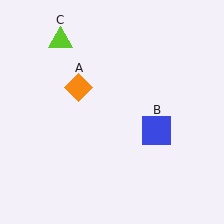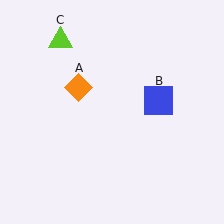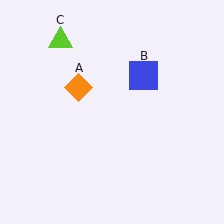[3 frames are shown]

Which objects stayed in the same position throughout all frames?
Orange diamond (object A) and lime triangle (object C) remained stationary.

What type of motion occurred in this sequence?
The blue square (object B) rotated counterclockwise around the center of the scene.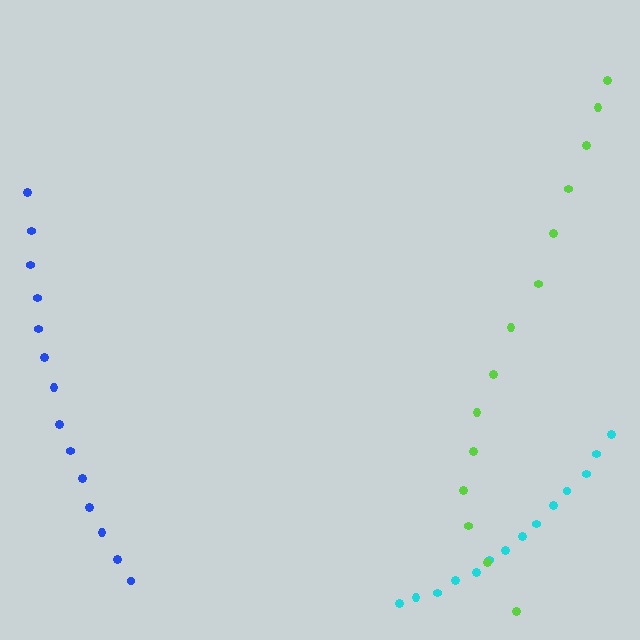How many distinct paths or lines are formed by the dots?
There are 3 distinct paths.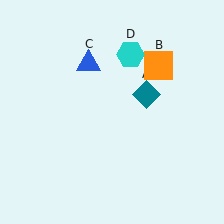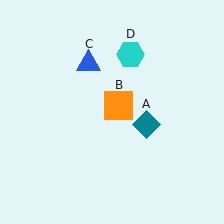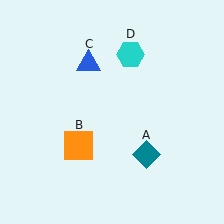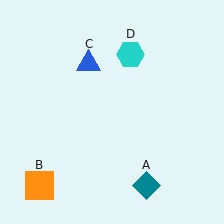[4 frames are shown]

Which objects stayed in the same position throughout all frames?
Blue triangle (object C) and cyan hexagon (object D) remained stationary.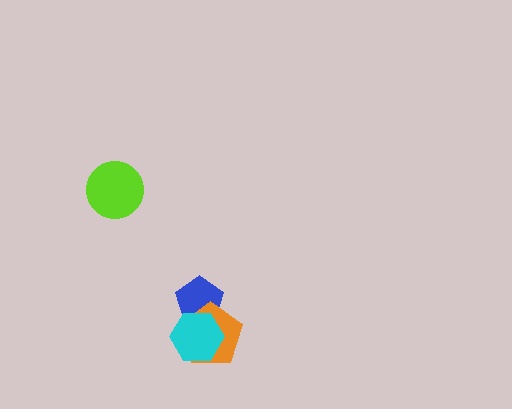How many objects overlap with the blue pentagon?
2 objects overlap with the blue pentagon.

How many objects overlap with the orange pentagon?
2 objects overlap with the orange pentagon.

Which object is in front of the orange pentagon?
The cyan hexagon is in front of the orange pentagon.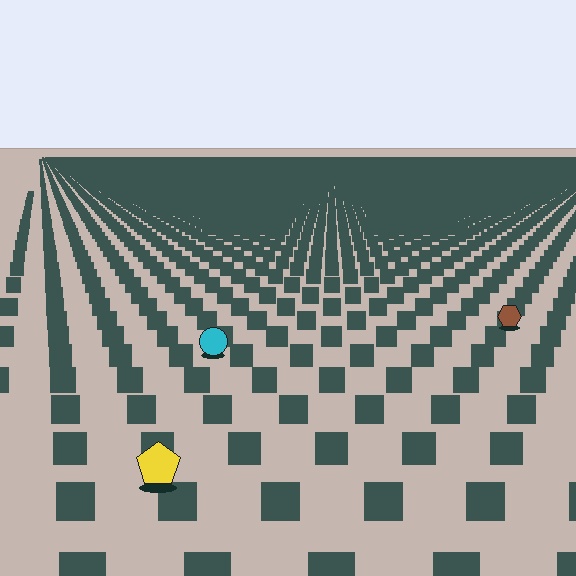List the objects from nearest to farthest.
From nearest to farthest: the yellow pentagon, the cyan circle, the brown hexagon.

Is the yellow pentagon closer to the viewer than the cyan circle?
Yes. The yellow pentagon is closer — you can tell from the texture gradient: the ground texture is coarser near it.